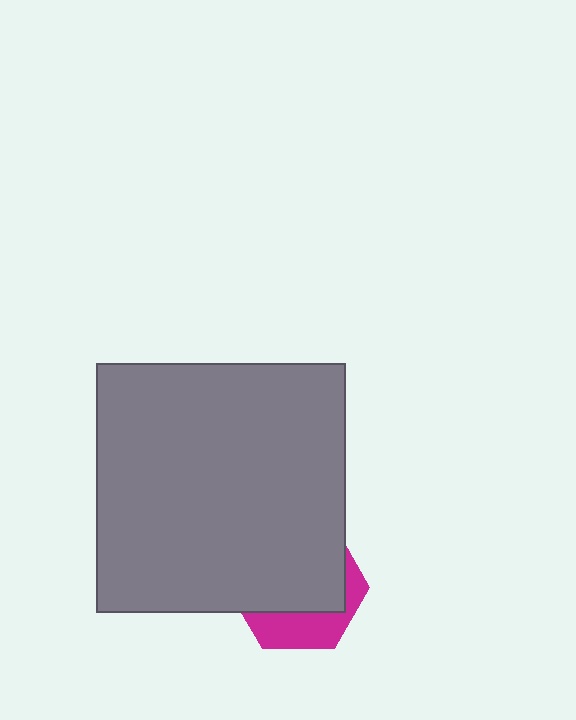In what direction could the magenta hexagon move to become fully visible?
The magenta hexagon could move down. That would shift it out from behind the gray square entirely.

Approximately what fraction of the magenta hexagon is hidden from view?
Roughly 68% of the magenta hexagon is hidden behind the gray square.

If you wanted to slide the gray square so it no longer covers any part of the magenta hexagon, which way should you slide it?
Slide it up — that is the most direct way to separate the two shapes.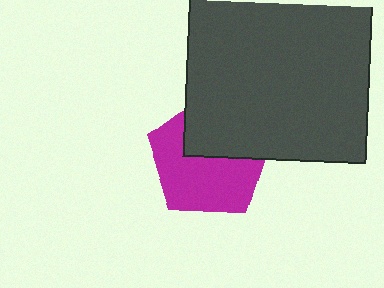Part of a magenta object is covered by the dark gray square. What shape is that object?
It is a pentagon.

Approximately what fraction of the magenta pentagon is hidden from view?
Roughly 40% of the magenta pentagon is hidden behind the dark gray square.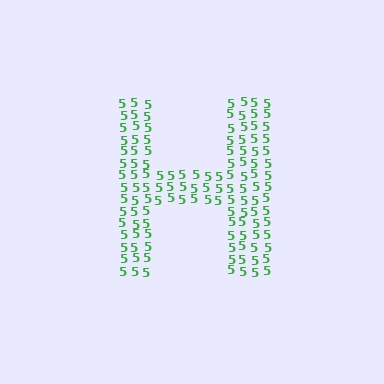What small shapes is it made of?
It is made of small digit 5's.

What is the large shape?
The large shape is the letter H.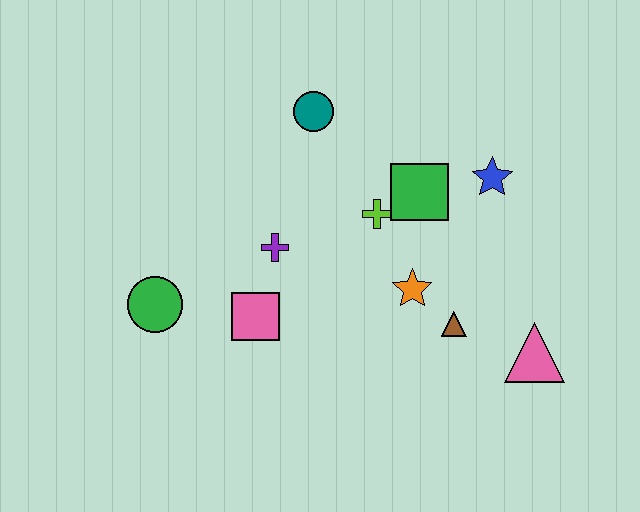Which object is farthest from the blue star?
The green circle is farthest from the blue star.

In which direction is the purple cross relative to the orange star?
The purple cross is to the left of the orange star.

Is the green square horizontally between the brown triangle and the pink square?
Yes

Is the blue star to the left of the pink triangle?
Yes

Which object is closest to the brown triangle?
The orange star is closest to the brown triangle.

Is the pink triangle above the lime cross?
No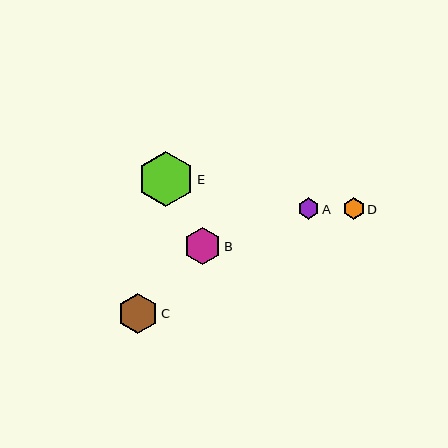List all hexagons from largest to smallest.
From largest to smallest: E, C, B, A, D.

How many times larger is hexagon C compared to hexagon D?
Hexagon C is approximately 1.9 times the size of hexagon D.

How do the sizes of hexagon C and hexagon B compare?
Hexagon C and hexagon B are approximately the same size.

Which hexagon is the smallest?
Hexagon D is the smallest with a size of approximately 21 pixels.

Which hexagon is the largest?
Hexagon E is the largest with a size of approximately 56 pixels.